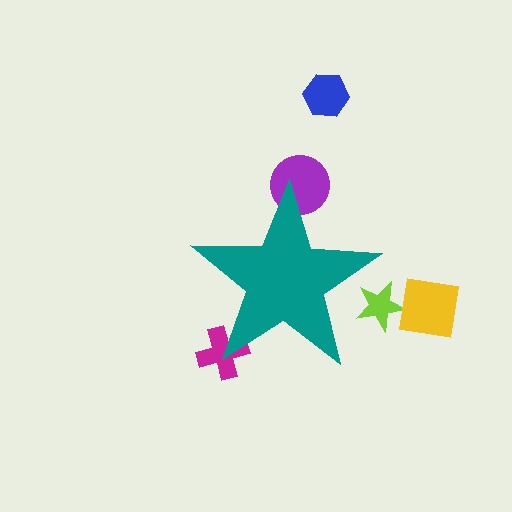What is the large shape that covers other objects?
A teal star.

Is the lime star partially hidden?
Yes, the lime star is partially hidden behind the teal star.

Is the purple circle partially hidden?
Yes, the purple circle is partially hidden behind the teal star.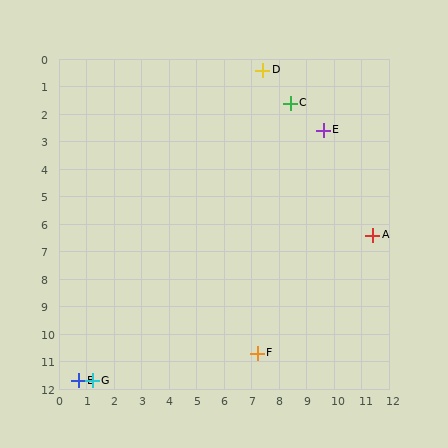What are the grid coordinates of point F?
Point F is at approximately (7.2, 10.7).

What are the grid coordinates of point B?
Point B is at approximately (0.7, 11.7).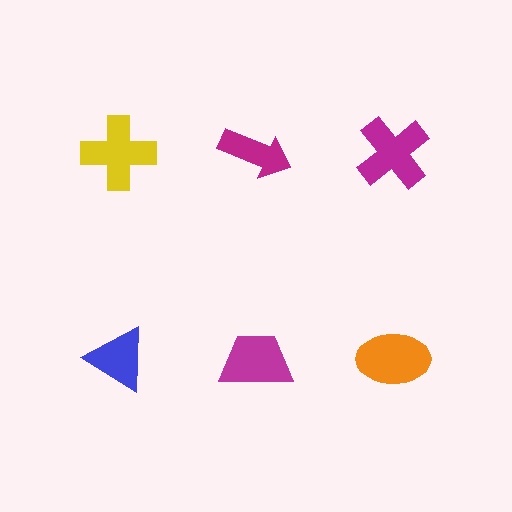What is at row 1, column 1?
A yellow cross.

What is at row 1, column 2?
A magenta arrow.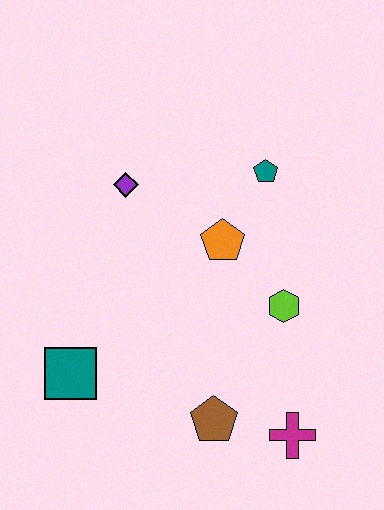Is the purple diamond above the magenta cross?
Yes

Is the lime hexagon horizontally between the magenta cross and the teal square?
Yes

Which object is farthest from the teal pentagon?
The teal square is farthest from the teal pentagon.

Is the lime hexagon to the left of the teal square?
No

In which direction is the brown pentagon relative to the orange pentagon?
The brown pentagon is below the orange pentagon.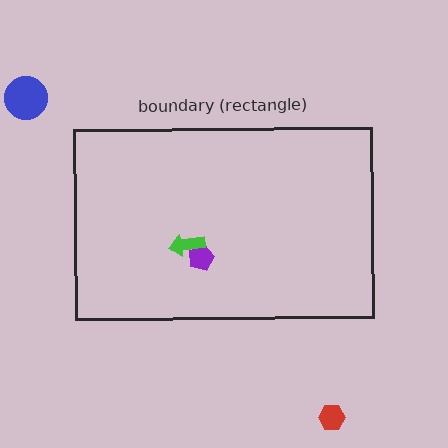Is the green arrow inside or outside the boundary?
Inside.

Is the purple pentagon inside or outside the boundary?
Inside.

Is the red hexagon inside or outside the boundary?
Outside.